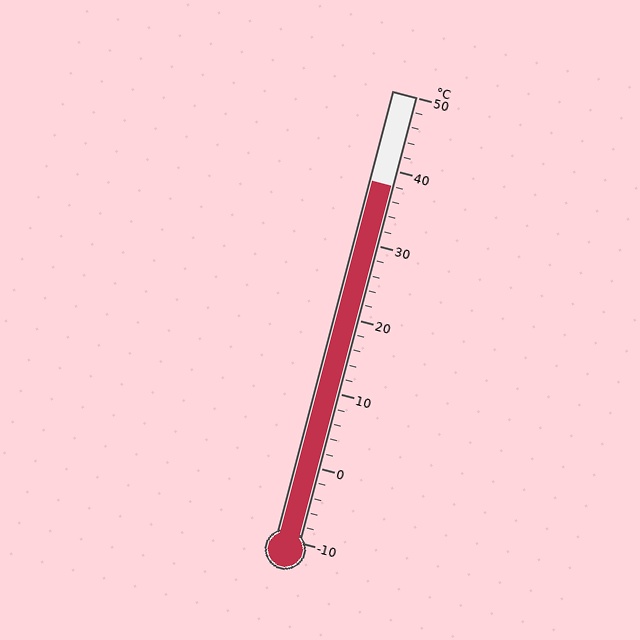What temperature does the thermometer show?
The thermometer shows approximately 38°C.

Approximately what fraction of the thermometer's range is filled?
The thermometer is filled to approximately 80% of its range.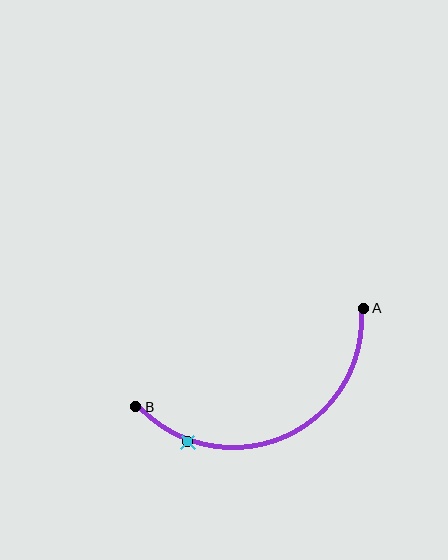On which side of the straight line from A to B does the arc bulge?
The arc bulges below the straight line connecting A and B.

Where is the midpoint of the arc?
The arc midpoint is the point on the curve farthest from the straight line joining A and B. It sits below that line.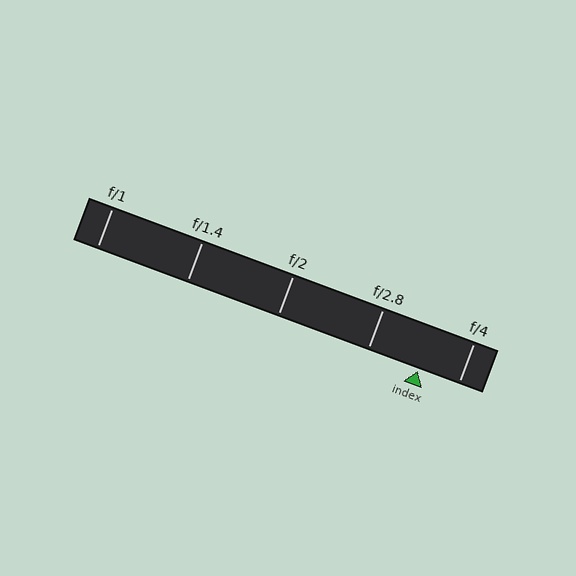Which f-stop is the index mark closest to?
The index mark is closest to f/4.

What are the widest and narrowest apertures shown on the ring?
The widest aperture shown is f/1 and the narrowest is f/4.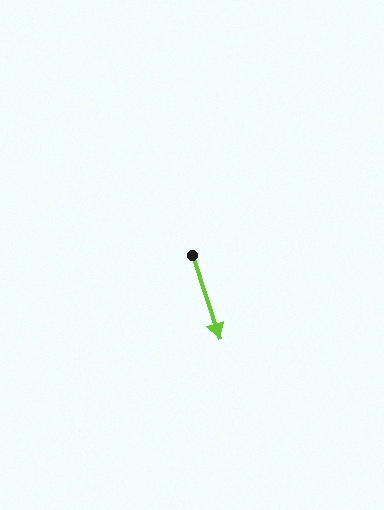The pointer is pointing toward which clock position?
Roughly 5 o'clock.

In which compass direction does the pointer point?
South.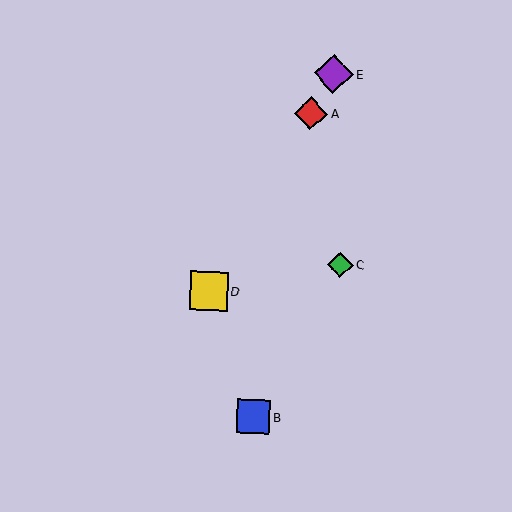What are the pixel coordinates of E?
Object E is at (334, 74).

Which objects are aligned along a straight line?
Objects A, D, E are aligned along a straight line.